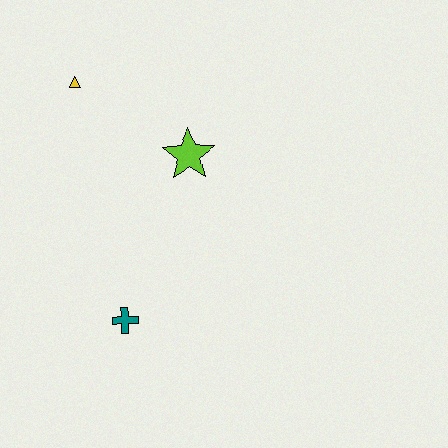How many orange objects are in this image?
There are no orange objects.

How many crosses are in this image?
There is 1 cross.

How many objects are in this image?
There are 3 objects.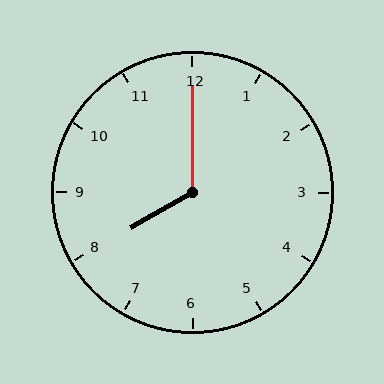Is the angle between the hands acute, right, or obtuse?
It is obtuse.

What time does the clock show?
8:00.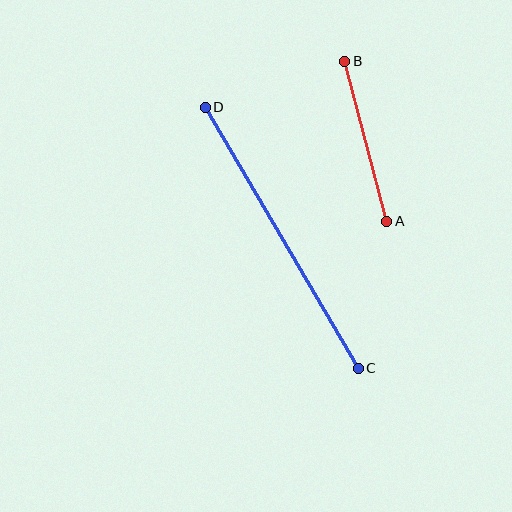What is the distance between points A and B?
The distance is approximately 166 pixels.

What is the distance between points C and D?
The distance is approximately 303 pixels.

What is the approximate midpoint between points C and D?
The midpoint is at approximately (282, 238) pixels.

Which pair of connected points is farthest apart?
Points C and D are farthest apart.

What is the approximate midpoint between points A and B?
The midpoint is at approximately (366, 141) pixels.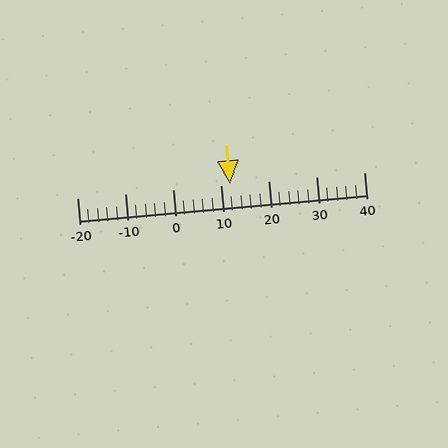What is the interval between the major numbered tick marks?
The major tick marks are spaced 10 units apart.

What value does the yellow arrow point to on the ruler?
The yellow arrow points to approximately 12.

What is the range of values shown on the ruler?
The ruler shows values from -20 to 40.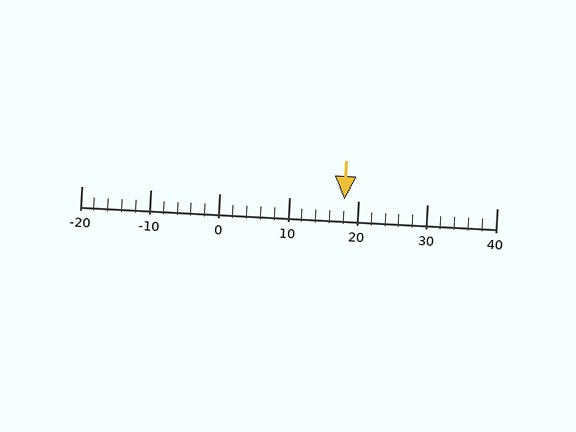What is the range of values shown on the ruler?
The ruler shows values from -20 to 40.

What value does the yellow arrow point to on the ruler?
The yellow arrow points to approximately 18.